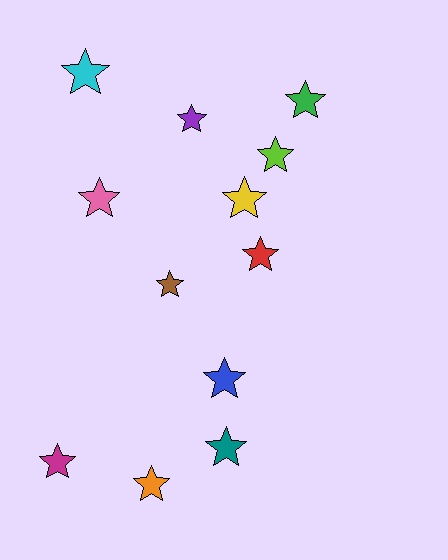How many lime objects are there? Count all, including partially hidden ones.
There is 1 lime object.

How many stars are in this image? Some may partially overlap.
There are 12 stars.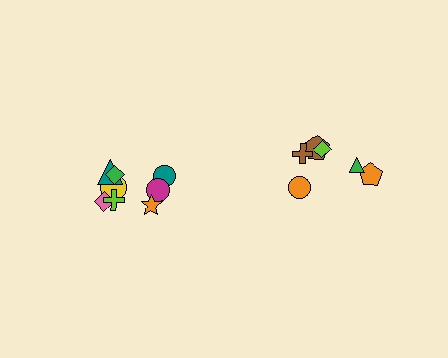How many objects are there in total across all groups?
There are 14 objects.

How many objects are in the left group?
There are 8 objects.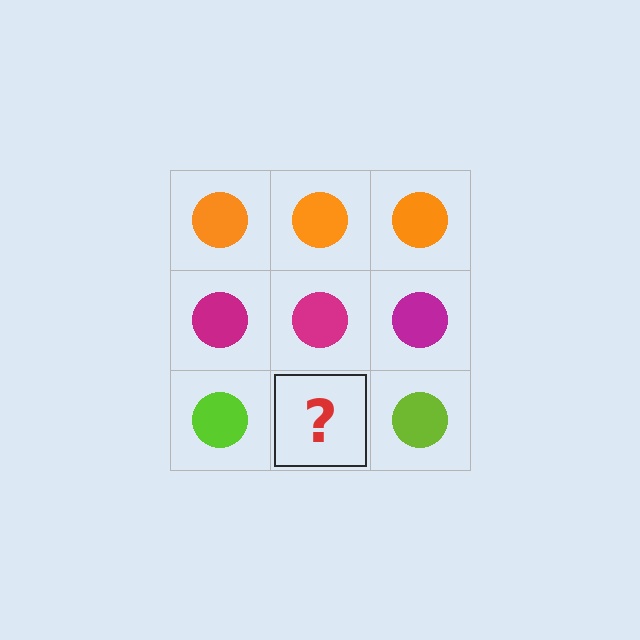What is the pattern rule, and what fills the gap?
The rule is that each row has a consistent color. The gap should be filled with a lime circle.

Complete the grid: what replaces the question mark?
The question mark should be replaced with a lime circle.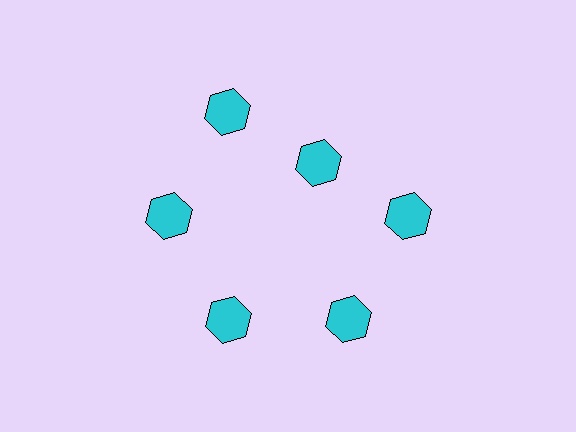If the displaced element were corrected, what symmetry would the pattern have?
It would have 6-fold rotational symmetry — the pattern would map onto itself every 60 degrees.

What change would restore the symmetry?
The symmetry would be restored by moving it outward, back onto the ring so that all 6 hexagons sit at equal angles and equal distance from the center.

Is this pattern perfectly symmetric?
No. The 6 cyan hexagons are arranged in a ring, but one element near the 1 o'clock position is pulled inward toward the center, breaking the 6-fold rotational symmetry.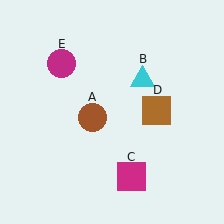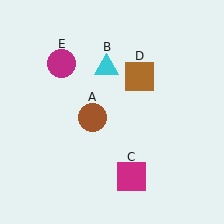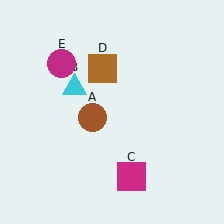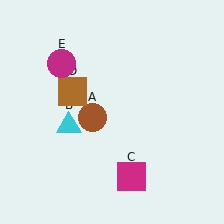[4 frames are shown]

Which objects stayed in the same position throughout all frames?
Brown circle (object A) and magenta square (object C) and magenta circle (object E) remained stationary.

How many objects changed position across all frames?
2 objects changed position: cyan triangle (object B), brown square (object D).